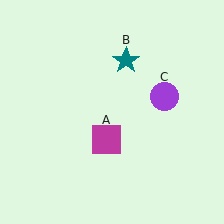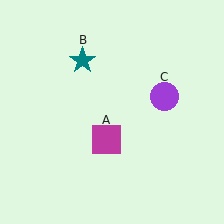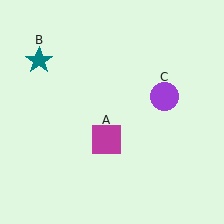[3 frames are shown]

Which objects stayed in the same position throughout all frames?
Magenta square (object A) and purple circle (object C) remained stationary.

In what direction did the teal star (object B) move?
The teal star (object B) moved left.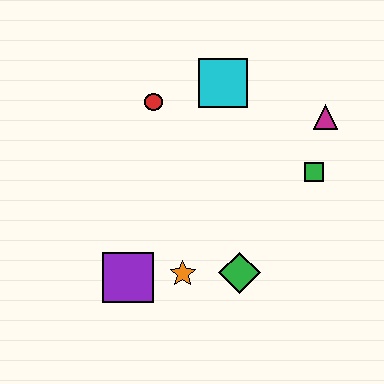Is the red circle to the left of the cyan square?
Yes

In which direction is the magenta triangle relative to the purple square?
The magenta triangle is to the right of the purple square.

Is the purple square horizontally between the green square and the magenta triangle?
No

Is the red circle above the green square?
Yes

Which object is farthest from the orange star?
The magenta triangle is farthest from the orange star.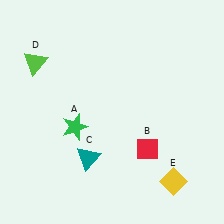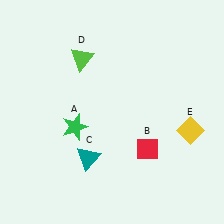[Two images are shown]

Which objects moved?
The objects that moved are: the lime triangle (D), the yellow diamond (E).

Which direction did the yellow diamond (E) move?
The yellow diamond (E) moved up.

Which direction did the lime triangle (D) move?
The lime triangle (D) moved right.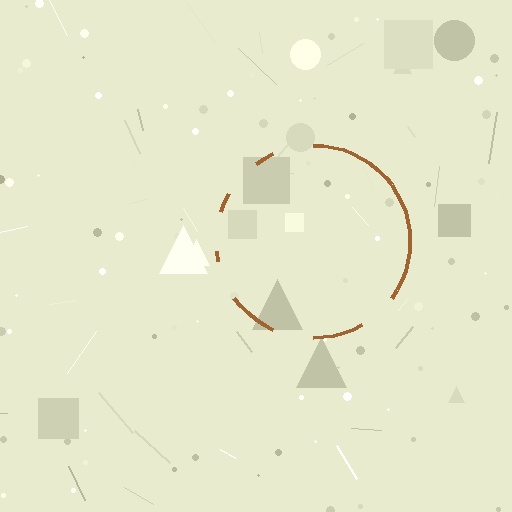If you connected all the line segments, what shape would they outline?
They would outline a circle.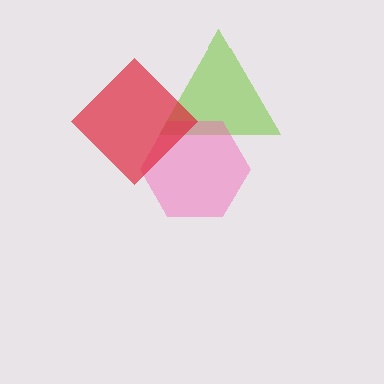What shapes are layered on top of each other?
The layered shapes are: a lime triangle, a pink hexagon, a red diamond.